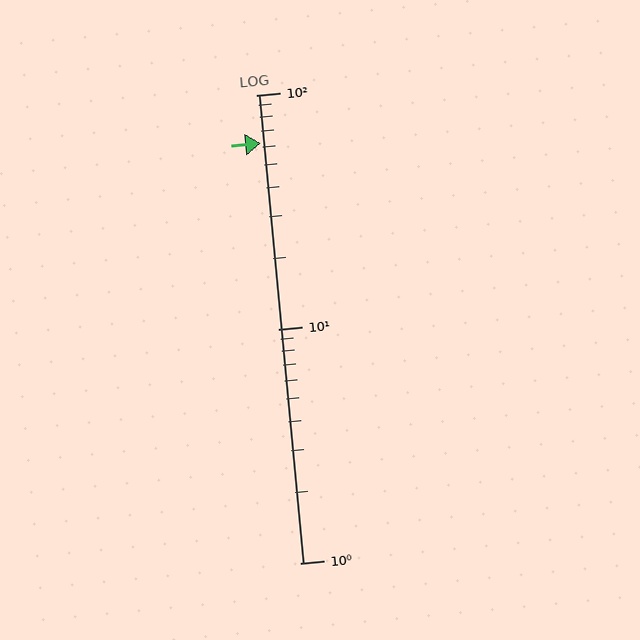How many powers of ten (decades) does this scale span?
The scale spans 2 decades, from 1 to 100.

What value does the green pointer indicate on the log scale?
The pointer indicates approximately 62.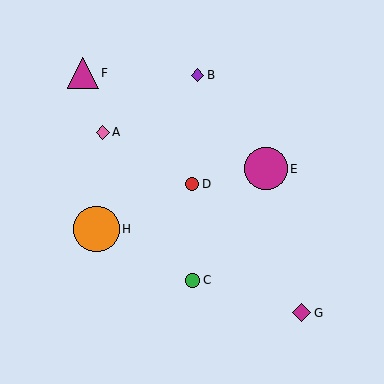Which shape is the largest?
The orange circle (labeled H) is the largest.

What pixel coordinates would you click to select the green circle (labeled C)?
Click at (193, 280) to select the green circle C.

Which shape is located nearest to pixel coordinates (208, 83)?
The purple diamond (labeled B) at (198, 75) is nearest to that location.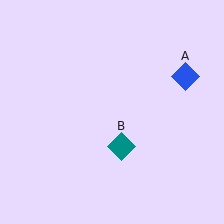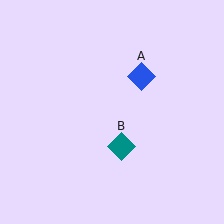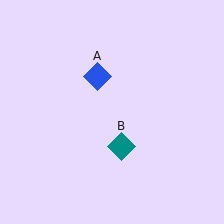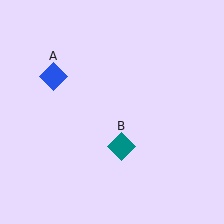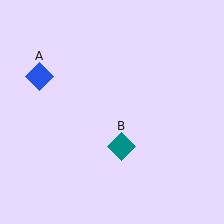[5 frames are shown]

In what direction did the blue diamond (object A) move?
The blue diamond (object A) moved left.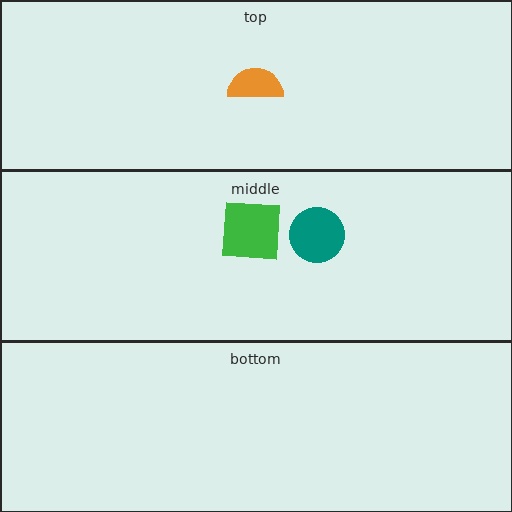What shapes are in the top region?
The orange semicircle.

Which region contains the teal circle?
The middle region.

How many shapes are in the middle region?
2.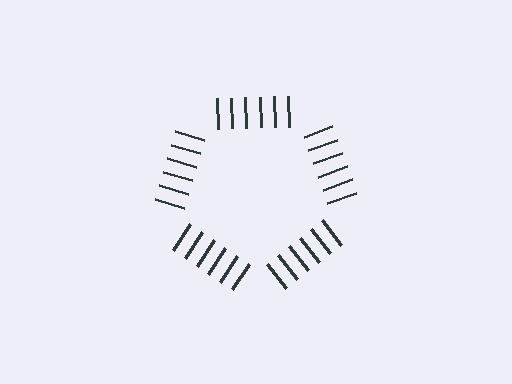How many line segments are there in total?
30 — 6 along each of the 5 edges.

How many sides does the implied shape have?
5 sides — the line-ends trace a pentagon.